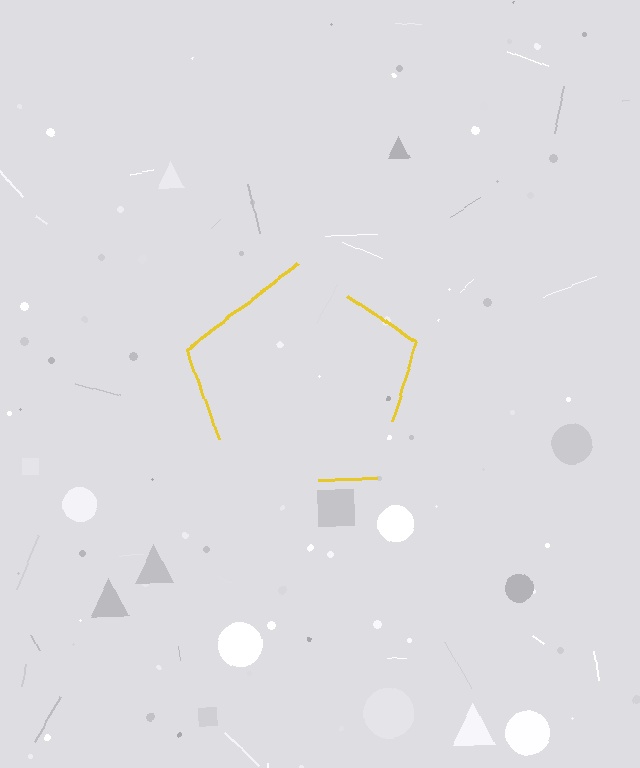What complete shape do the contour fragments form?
The contour fragments form a pentagon.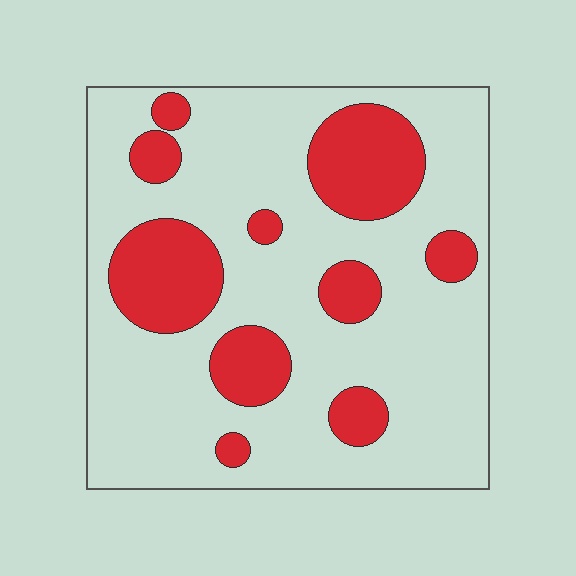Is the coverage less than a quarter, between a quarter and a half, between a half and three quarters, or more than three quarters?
Less than a quarter.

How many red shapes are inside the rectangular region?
10.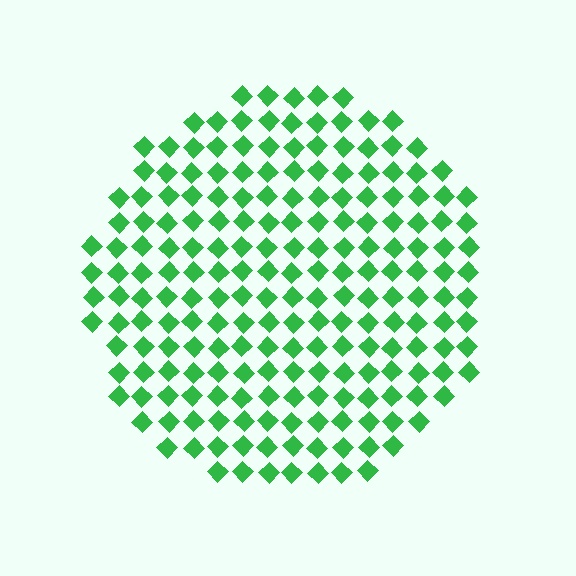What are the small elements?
The small elements are diamonds.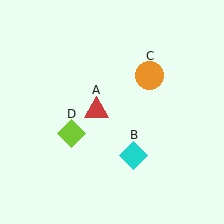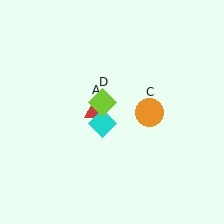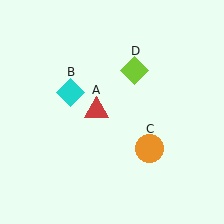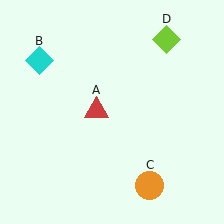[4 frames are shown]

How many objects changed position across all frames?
3 objects changed position: cyan diamond (object B), orange circle (object C), lime diamond (object D).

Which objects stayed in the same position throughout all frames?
Red triangle (object A) remained stationary.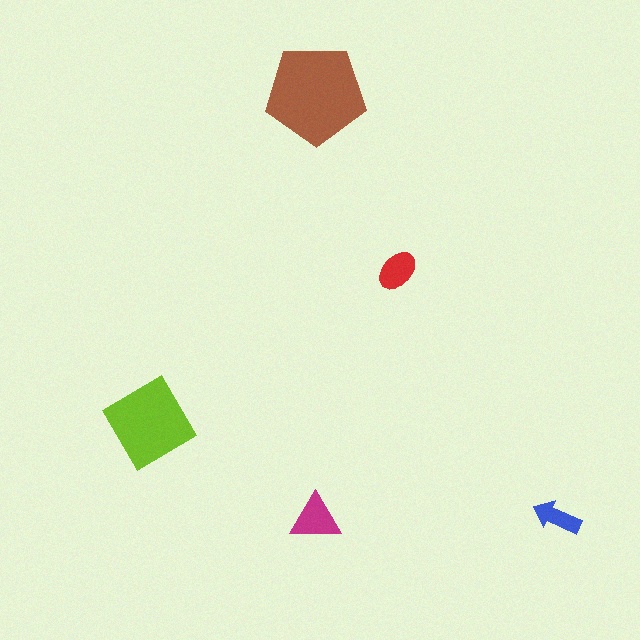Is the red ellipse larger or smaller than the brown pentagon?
Smaller.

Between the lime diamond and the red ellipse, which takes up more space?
The lime diamond.